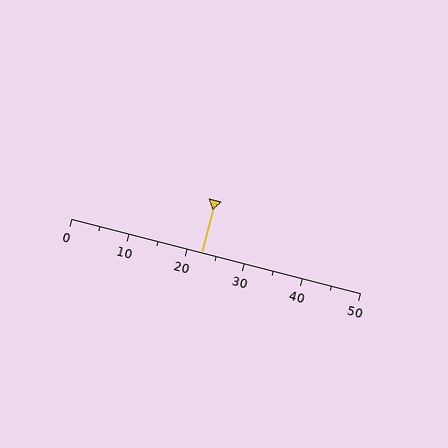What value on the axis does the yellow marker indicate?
The marker indicates approximately 22.5.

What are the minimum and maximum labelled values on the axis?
The axis runs from 0 to 50.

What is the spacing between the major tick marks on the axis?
The major ticks are spaced 10 apart.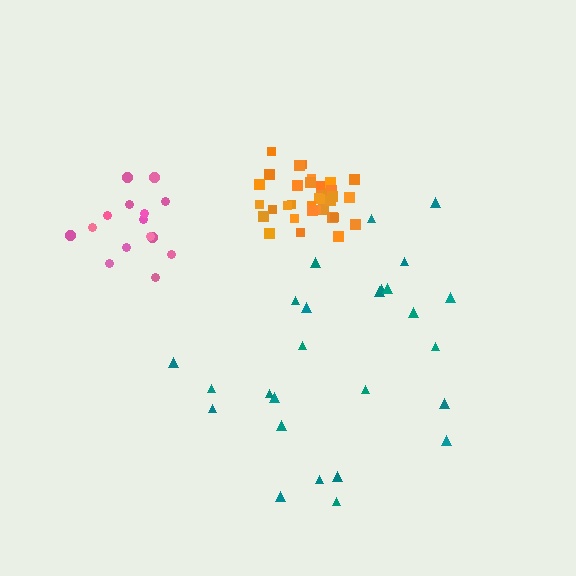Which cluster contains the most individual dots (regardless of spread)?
Orange (34).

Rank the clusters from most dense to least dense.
orange, pink, teal.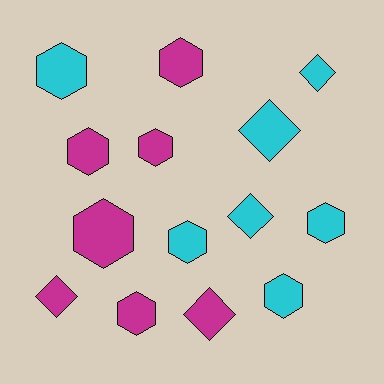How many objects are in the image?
There are 14 objects.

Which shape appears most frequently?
Hexagon, with 9 objects.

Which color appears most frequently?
Cyan, with 7 objects.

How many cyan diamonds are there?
There are 3 cyan diamonds.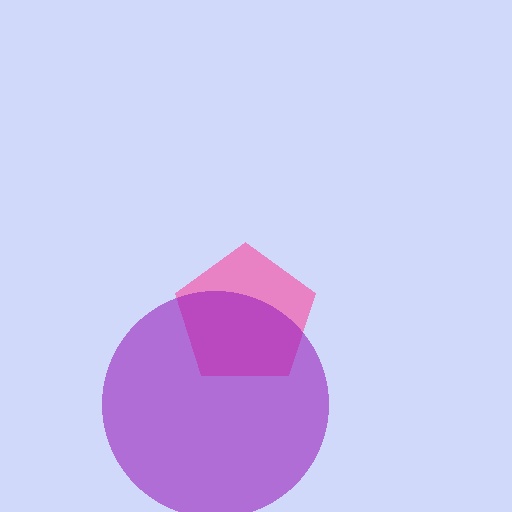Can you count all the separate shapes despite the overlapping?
Yes, there are 2 separate shapes.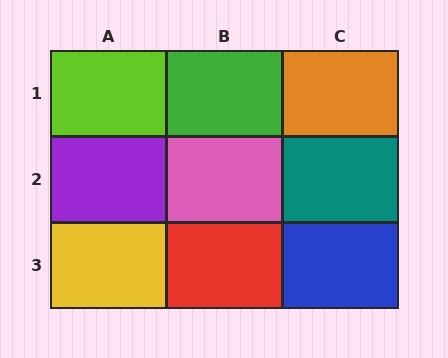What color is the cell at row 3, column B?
Red.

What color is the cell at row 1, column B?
Green.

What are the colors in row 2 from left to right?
Purple, pink, teal.